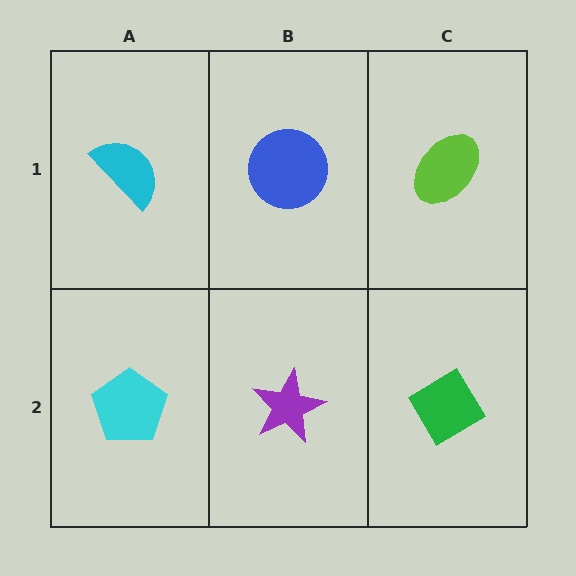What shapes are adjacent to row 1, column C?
A green diamond (row 2, column C), a blue circle (row 1, column B).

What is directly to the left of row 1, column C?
A blue circle.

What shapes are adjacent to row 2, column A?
A cyan semicircle (row 1, column A), a purple star (row 2, column B).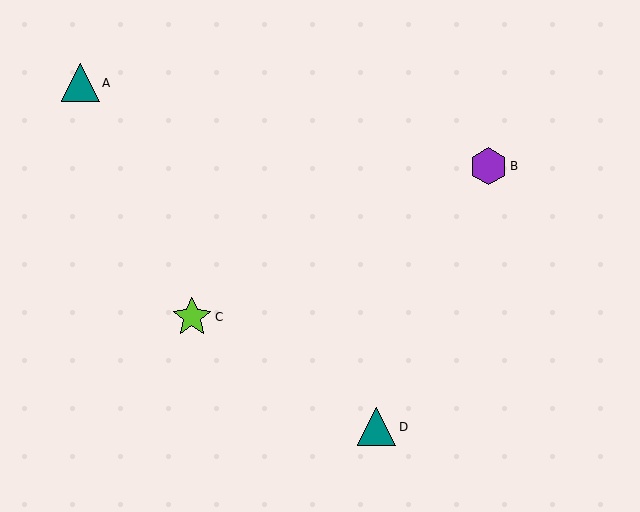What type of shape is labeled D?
Shape D is a teal triangle.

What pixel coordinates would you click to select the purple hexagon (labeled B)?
Click at (489, 166) to select the purple hexagon B.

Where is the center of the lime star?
The center of the lime star is at (192, 317).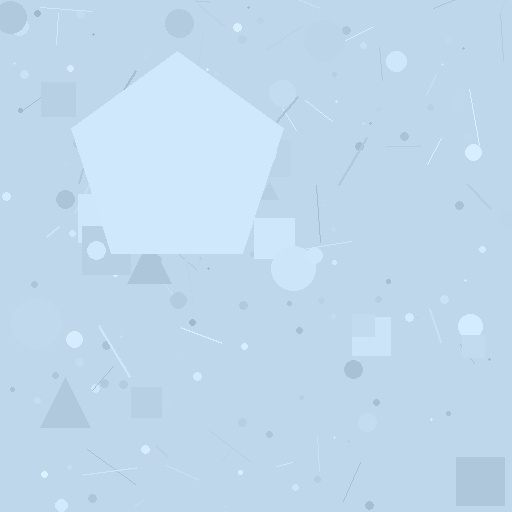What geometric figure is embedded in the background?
A pentagon is embedded in the background.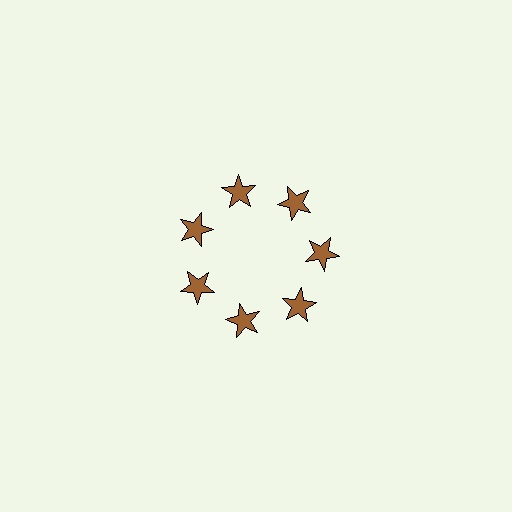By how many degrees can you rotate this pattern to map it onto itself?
The pattern maps onto itself every 51 degrees of rotation.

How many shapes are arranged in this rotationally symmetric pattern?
There are 7 shapes, arranged in 7 groups of 1.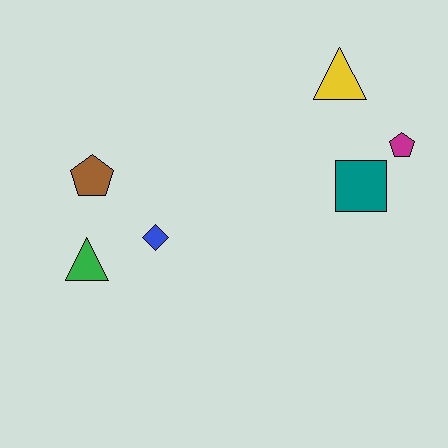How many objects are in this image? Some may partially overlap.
There are 6 objects.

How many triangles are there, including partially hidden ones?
There are 2 triangles.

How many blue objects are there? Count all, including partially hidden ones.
There is 1 blue object.